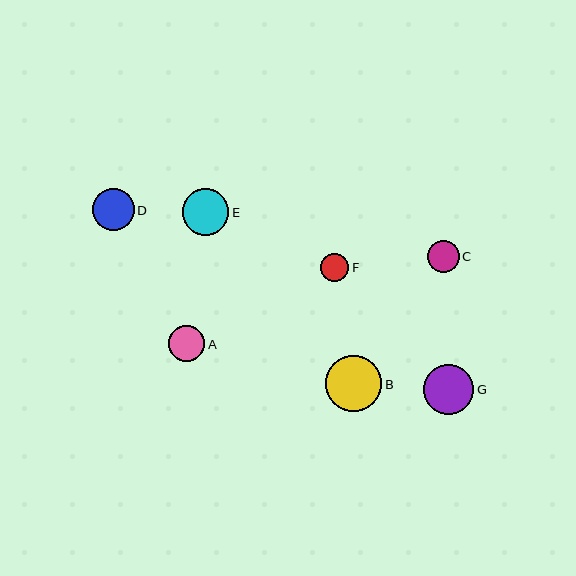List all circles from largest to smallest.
From largest to smallest: B, G, E, D, A, C, F.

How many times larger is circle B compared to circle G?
Circle B is approximately 1.1 times the size of circle G.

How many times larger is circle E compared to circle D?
Circle E is approximately 1.1 times the size of circle D.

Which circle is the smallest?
Circle F is the smallest with a size of approximately 28 pixels.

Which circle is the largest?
Circle B is the largest with a size of approximately 57 pixels.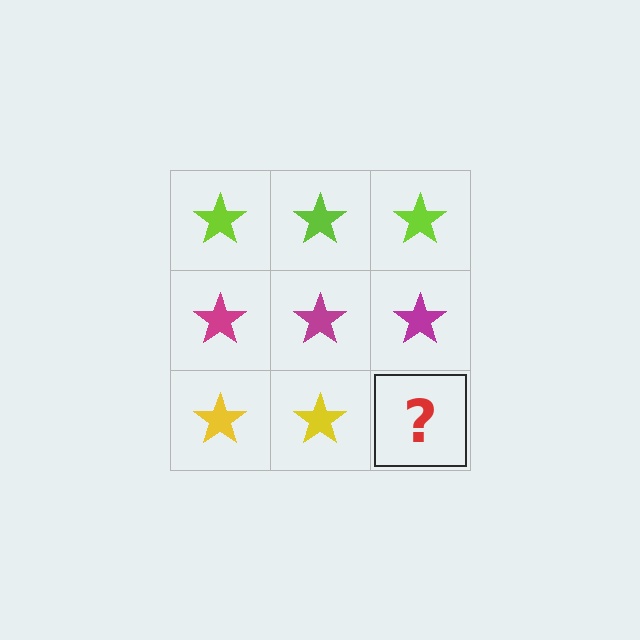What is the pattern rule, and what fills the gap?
The rule is that each row has a consistent color. The gap should be filled with a yellow star.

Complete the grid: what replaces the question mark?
The question mark should be replaced with a yellow star.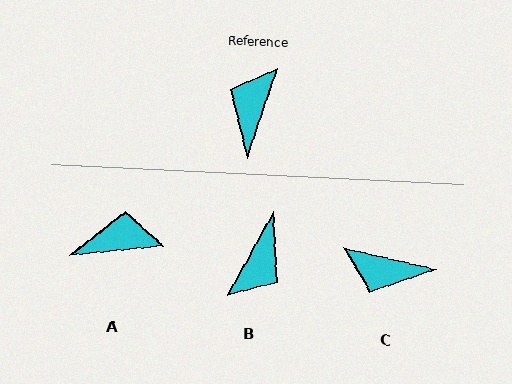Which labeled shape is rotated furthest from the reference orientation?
B, about 169 degrees away.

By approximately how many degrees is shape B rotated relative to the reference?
Approximately 169 degrees counter-clockwise.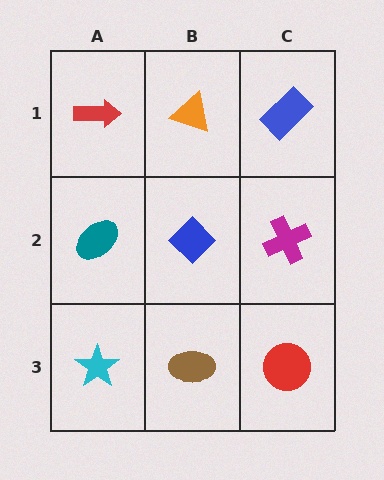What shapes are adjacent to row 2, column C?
A blue rectangle (row 1, column C), a red circle (row 3, column C), a blue diamond (row 2, column B).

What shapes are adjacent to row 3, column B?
A blue diamond (row 2, column B), a cyan star (row 3, column A), a red circle (row 3, column C).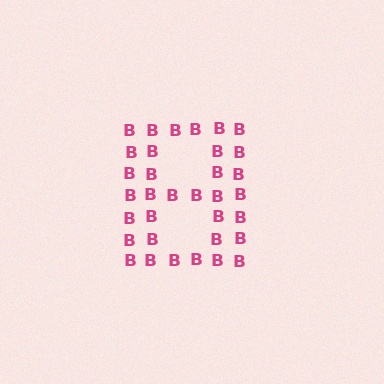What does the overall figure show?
The overall figure shows the letter B.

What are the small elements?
The small elements are letter B's.